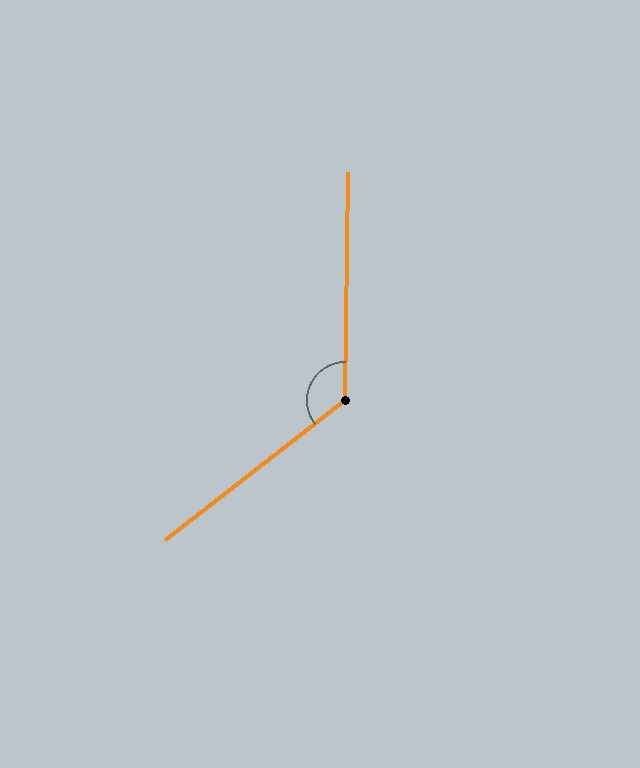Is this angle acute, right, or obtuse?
It is obtuse.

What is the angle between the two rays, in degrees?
Approximately 129 degrees.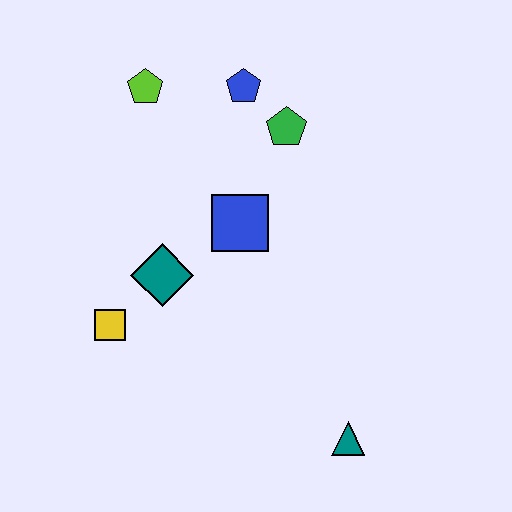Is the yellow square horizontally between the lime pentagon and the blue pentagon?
No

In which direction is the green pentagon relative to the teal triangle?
The green pentagon is above the teal triangle.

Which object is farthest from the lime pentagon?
The teal triangle is farthest from the lime pentagon.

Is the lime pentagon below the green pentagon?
No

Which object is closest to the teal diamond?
The yellow square is closest to the teal diamond.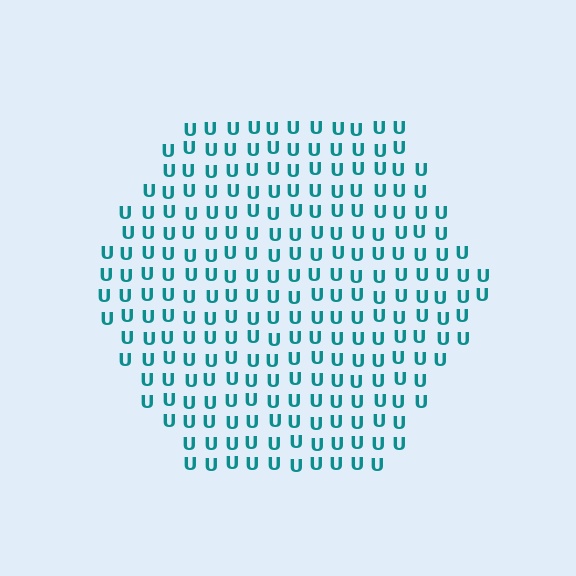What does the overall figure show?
The overall figure shows a hexagon.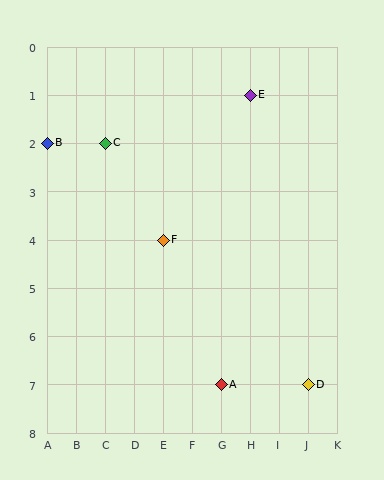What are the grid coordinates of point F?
Point F is at grid coordinates (E, 4).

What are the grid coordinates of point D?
Point D is at grid coordinates (J, 7).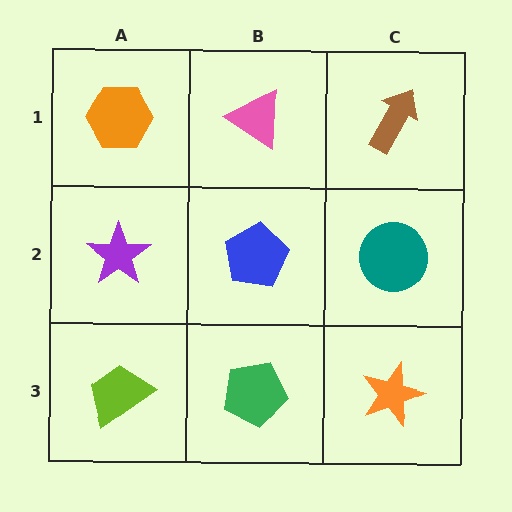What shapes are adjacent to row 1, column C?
A teal circle (row 2, column C), a pink triangle (row 1, column B).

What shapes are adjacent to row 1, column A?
A purple star (row 2, column A), a pink triangle (row 1, column B).